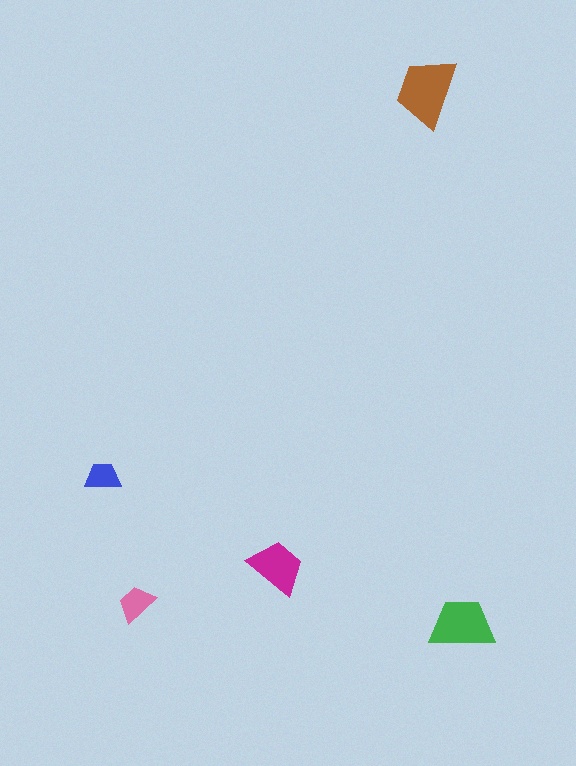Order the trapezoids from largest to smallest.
the brown one, the green one, the magenta one, the pink one, the blue one.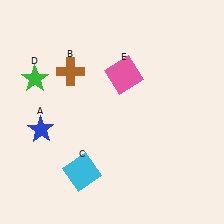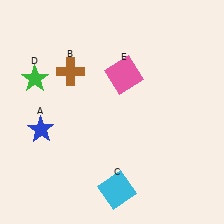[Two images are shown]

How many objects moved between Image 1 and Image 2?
1 object moved between the two images.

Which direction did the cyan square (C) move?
The cyan square (C) moved right.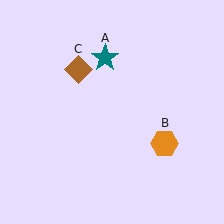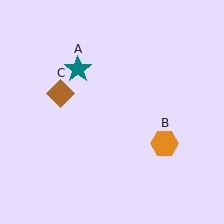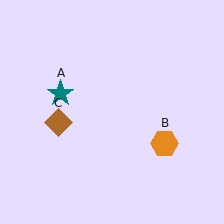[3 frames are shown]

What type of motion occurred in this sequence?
The teal star (object A), brown diamond (object C) rotated counterclockwise around the center of the scene.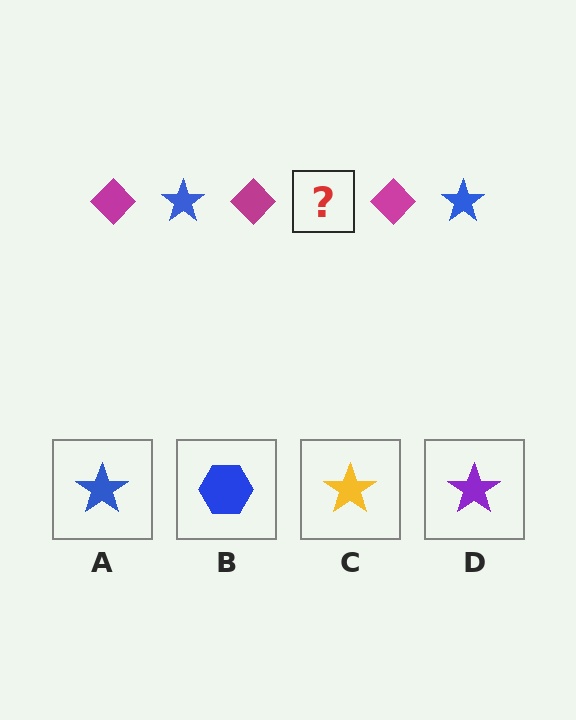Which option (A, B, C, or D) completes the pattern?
A.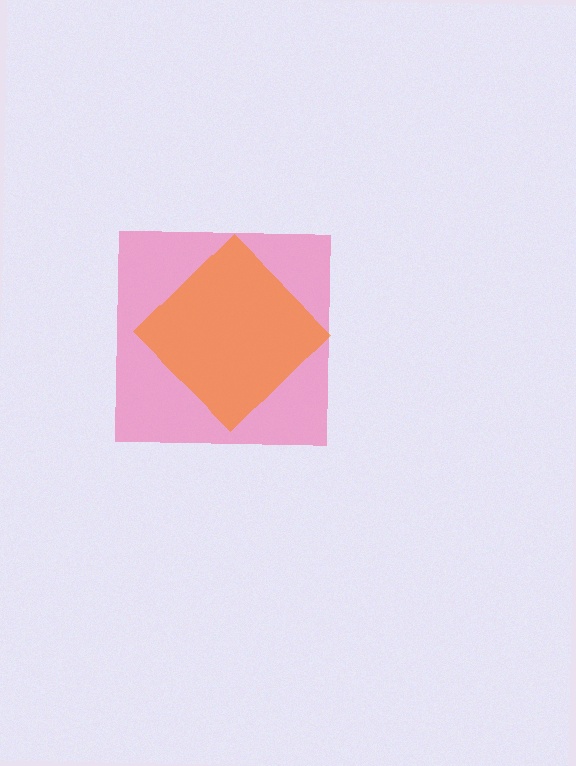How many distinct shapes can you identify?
There are 2 distinct shapes: a pink square, an orange diamond.